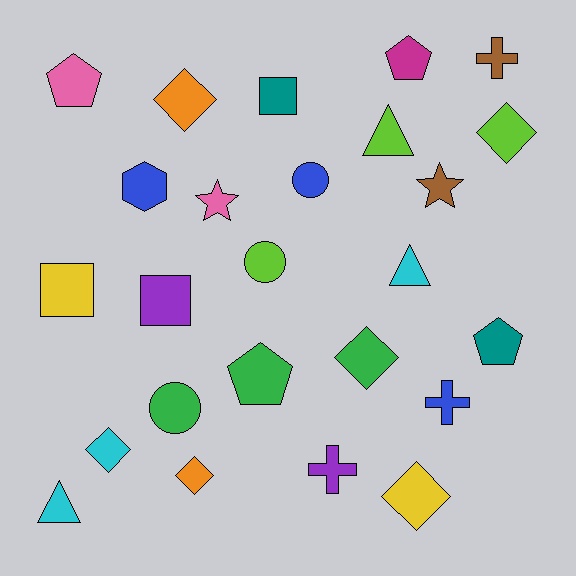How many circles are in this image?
There are 3 circles.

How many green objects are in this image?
There are 3 green objects.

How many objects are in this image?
There are 25 objects.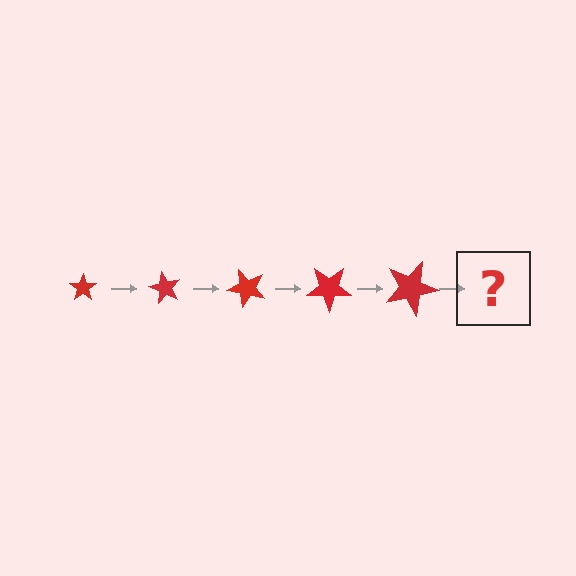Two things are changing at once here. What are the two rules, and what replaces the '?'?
The two rules are that the star grows larger each step and it rotates 60 degrees each step. The '?' should be a star, larger than the previous one and rotated 300 degrees from the start.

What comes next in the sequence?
The next element should be a star, larger than the previous one and rotated 300 degrees from the start.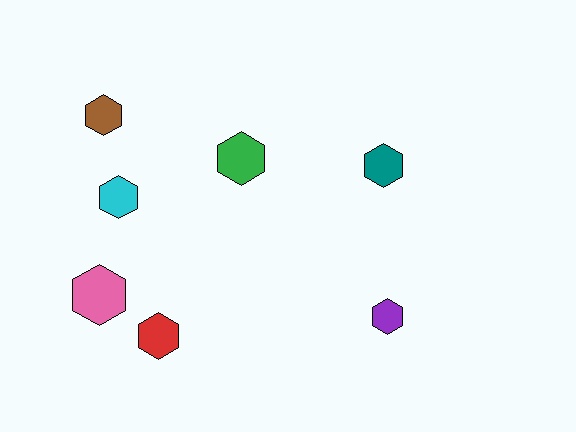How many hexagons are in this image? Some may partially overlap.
There are 7 hexagons.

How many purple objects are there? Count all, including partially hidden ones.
There is 1 purple object.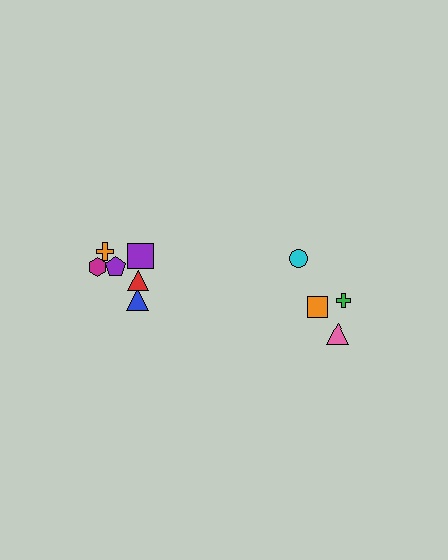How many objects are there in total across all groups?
There are 10 objects.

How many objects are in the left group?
There are 6 objects.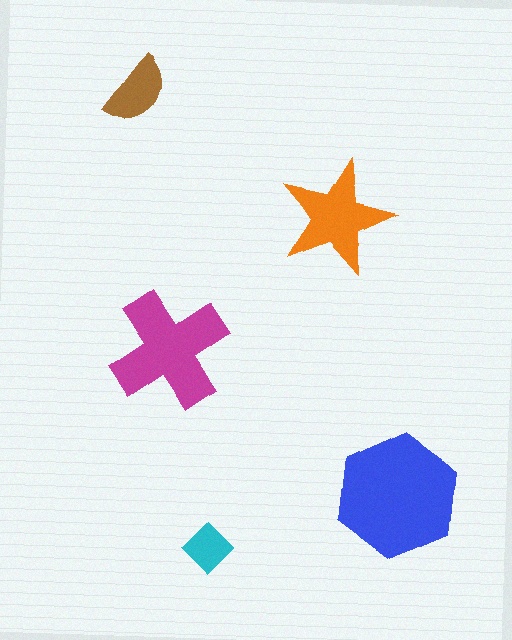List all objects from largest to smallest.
The blue hexagon, the magenta cross, the orange star, the brown semicircle, the cyan diamond.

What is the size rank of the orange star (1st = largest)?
3rd.